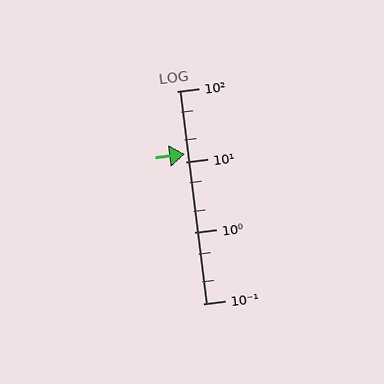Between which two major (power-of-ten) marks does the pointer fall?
The pointer is between 10 and 100.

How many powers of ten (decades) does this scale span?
The scale spans 3 decades, from 0.1 to 100.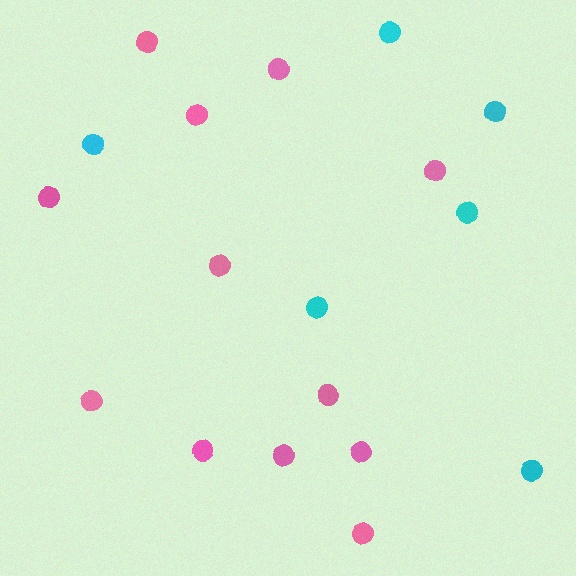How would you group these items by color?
There are 2 groups: one group of pink circles (12) and one group of cyan circles (6).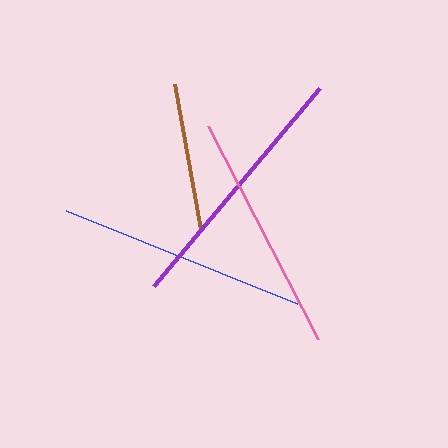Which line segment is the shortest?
The brown line is the shortest at approximately 148 pixels.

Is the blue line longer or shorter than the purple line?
The purple line is longer than the blue line.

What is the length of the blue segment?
The blue segment is approximately 249 pixels long.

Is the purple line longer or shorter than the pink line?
The purple line is longer than the pink line.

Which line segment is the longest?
The purple line is the longest at approximately 259 pixels.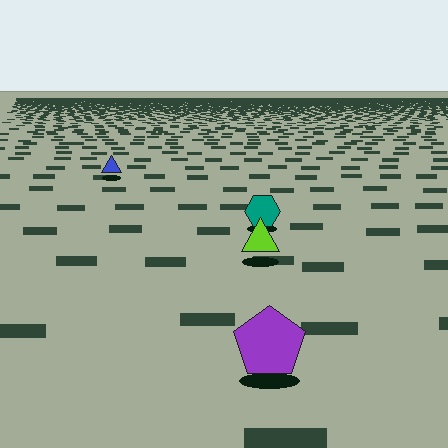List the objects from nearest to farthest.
From nearest to farthest: the purple pentagon, the lime triangle, the teal hexagon, the blue triangle.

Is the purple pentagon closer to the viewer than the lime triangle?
Yes. The purple pentagon is closer — you can tell from the texture gradient: the ground texture is coarser near it.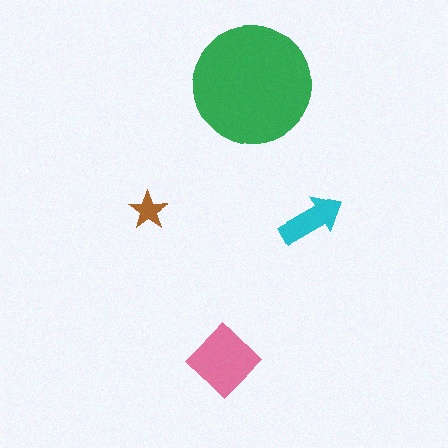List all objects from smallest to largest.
The brown star, the cyan arrow, the pink diamond, the green circle.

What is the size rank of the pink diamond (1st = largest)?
2nd.